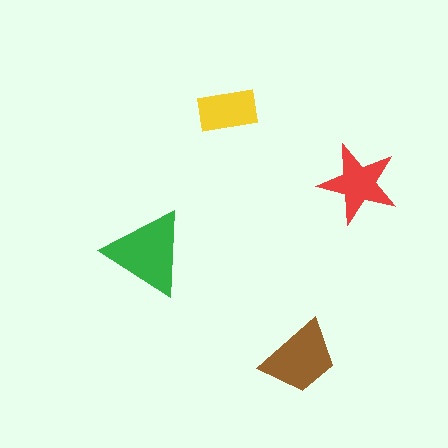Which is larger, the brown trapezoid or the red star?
The brown trapezoid.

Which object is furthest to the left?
The green triangle is leftmost.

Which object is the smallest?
The yellow rectangle.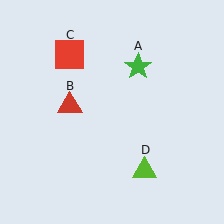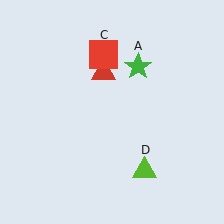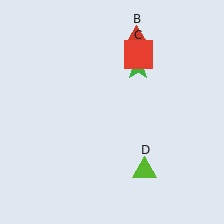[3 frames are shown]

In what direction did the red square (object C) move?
The red square (object C) moved right.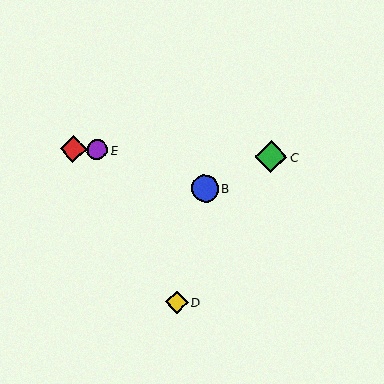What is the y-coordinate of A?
Object A is at y≈149.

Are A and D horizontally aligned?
No, A is at y≈149 and D is at y≈302.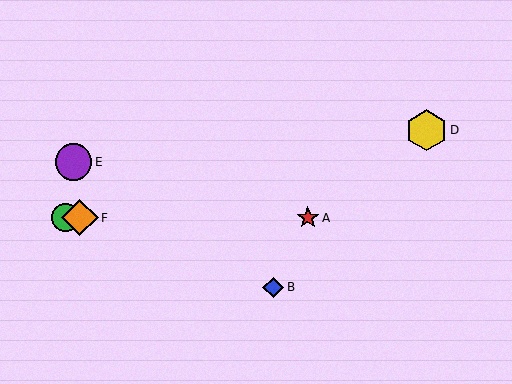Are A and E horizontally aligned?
No, A is at y≈218 and E is at y≈162.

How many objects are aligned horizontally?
3 objects (A, C, F) are aligned horizontally.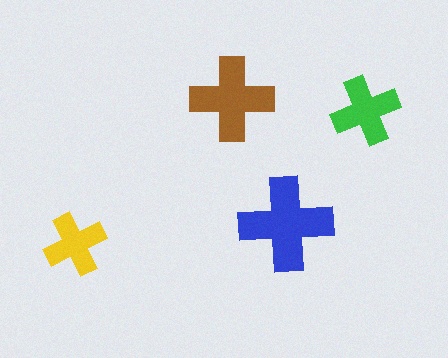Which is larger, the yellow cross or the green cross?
The green one.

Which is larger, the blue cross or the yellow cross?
The blue one.